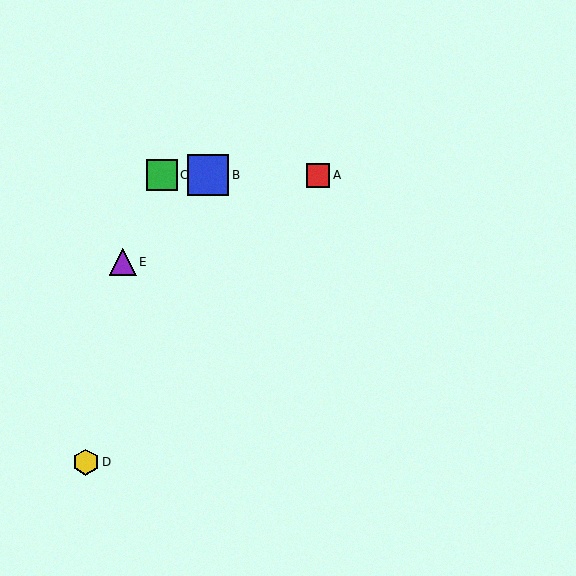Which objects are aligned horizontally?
Objects A, B, C are aligned horizontally.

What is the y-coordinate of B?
Object B is at y≈175.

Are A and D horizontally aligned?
No, A is at y≈175 and D is at y≈462.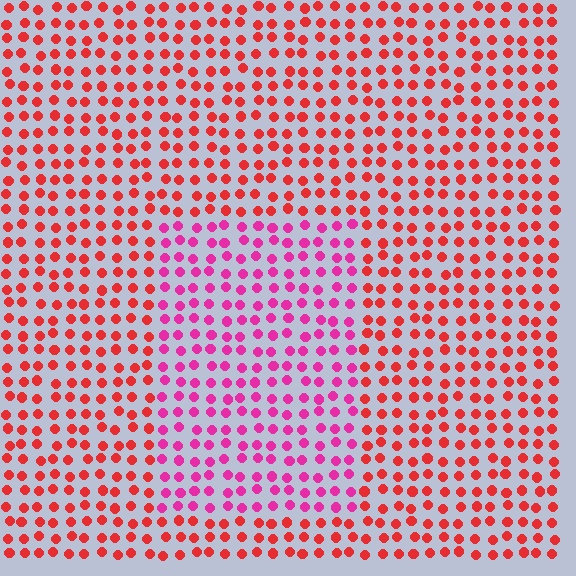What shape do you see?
I see a rectangle.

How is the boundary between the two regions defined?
The boundary is defined purely by a slight shift in hue (about 38 degrees). Spacing, size, and orientation are identical on both sides.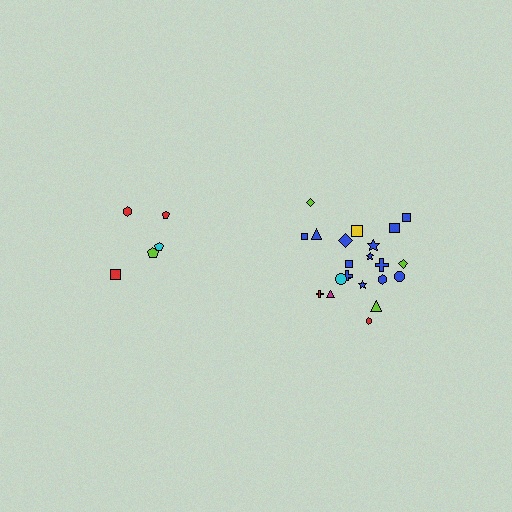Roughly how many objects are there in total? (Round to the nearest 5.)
Roughly 25 objects in total.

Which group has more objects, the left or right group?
The right group.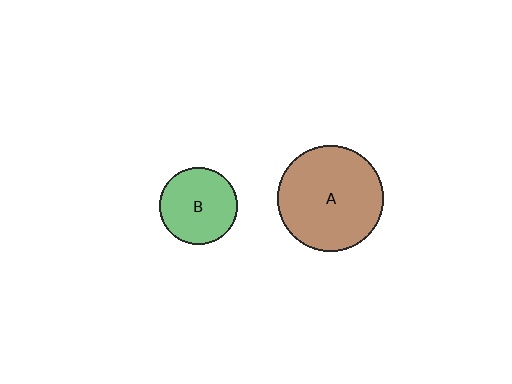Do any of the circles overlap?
No, none of the circles overlap.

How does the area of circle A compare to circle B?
Approximately 1.9 times.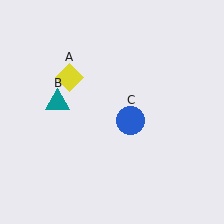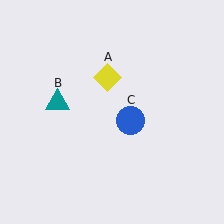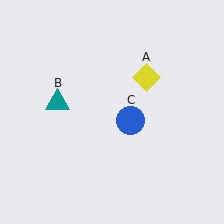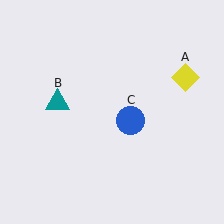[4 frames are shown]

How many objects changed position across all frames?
1 object changed position: yellow diamond (object A).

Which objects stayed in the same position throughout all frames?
Teal triangle (object B) and blue circle (object C) remained stationary.